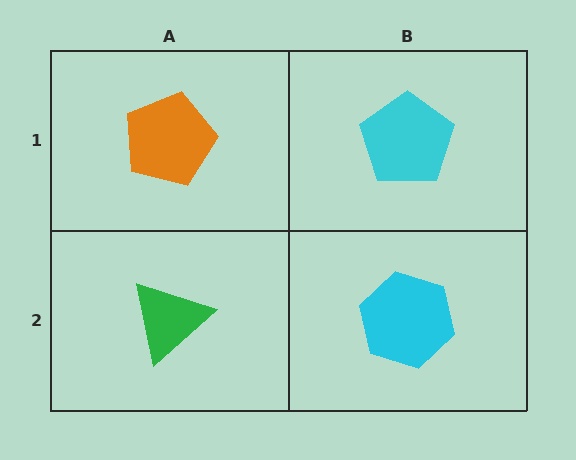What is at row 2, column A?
A green triangle.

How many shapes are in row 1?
2 shapes.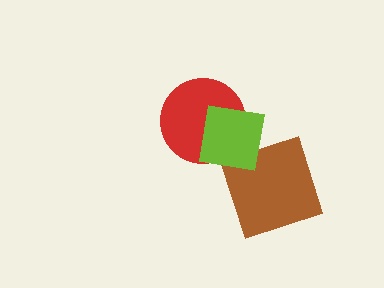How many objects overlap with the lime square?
2 objects overlap with the lime square.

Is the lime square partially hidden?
No, no other shape covers it.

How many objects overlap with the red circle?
1 object overlaps with the red circle.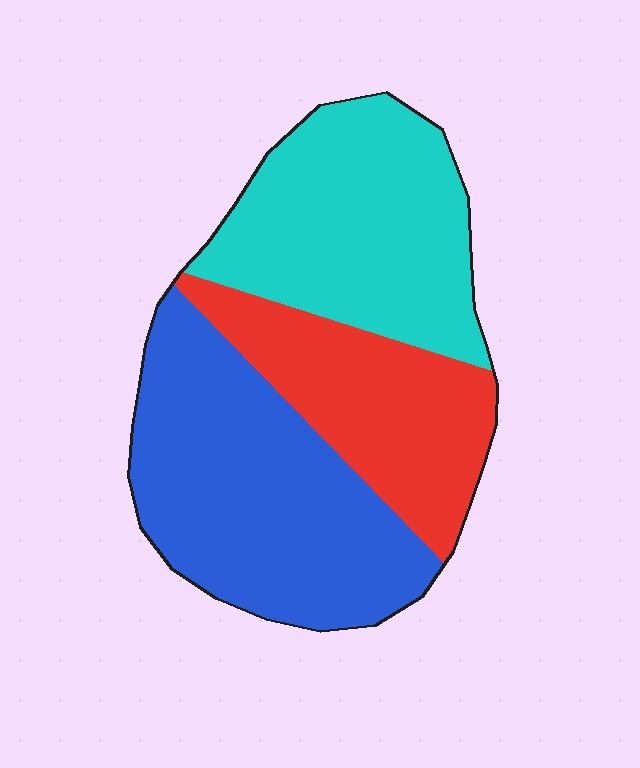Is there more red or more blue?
Blue.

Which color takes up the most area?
Blue, at roughly 40%.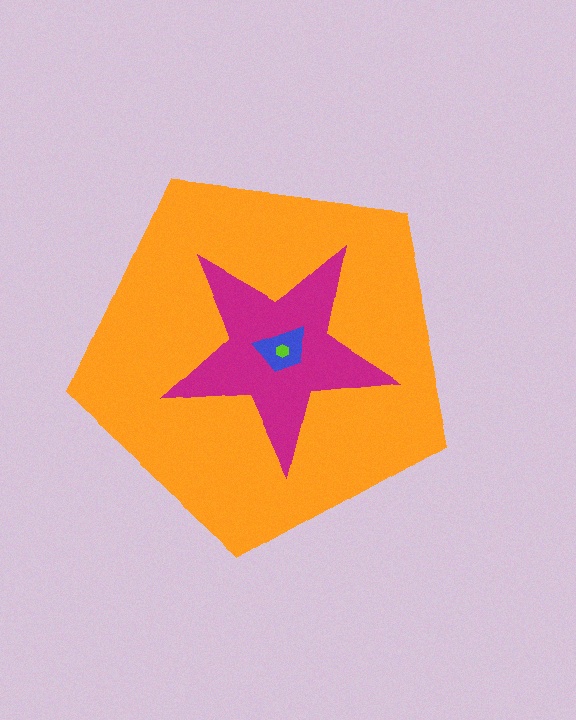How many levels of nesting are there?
4.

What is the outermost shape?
The orange pentagon.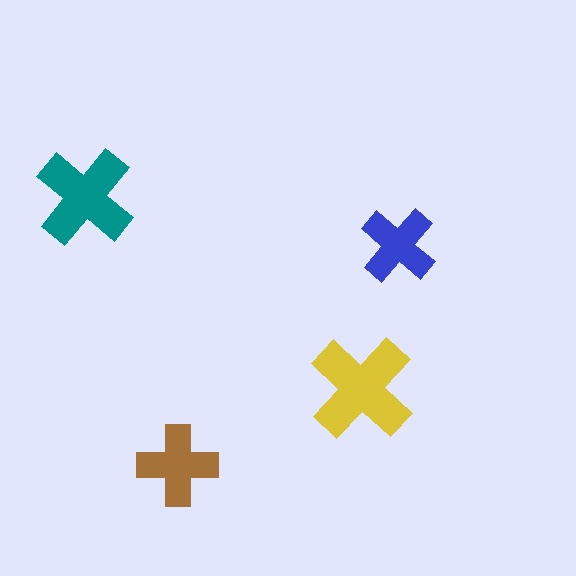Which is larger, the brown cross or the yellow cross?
The yellow one.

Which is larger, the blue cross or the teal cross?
The teal one.